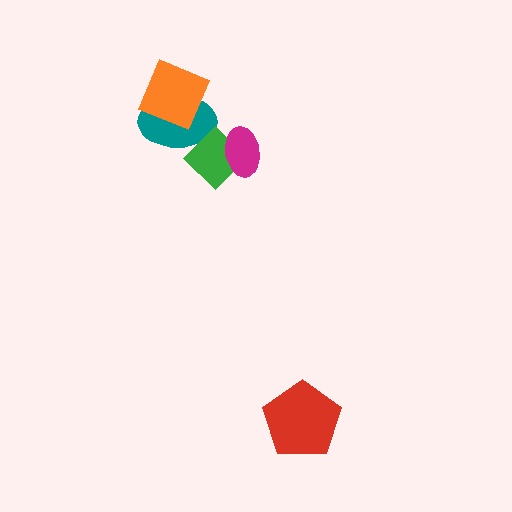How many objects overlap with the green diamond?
2 objects overlap with the green diamond.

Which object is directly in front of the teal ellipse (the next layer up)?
The green diamond is directly in front of the teal ellipse.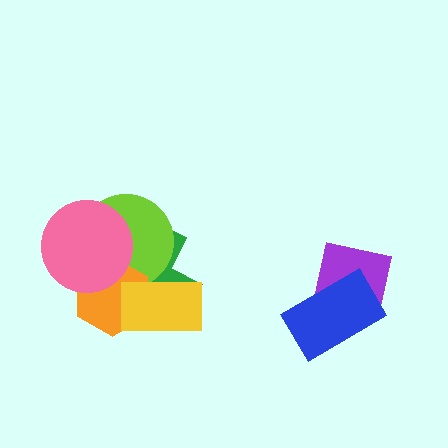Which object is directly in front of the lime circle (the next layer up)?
The orange hexagon is directly in front of the lime circle.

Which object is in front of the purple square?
The blue rectangle is in front of the purple square.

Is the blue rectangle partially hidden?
No, no other shape covers it.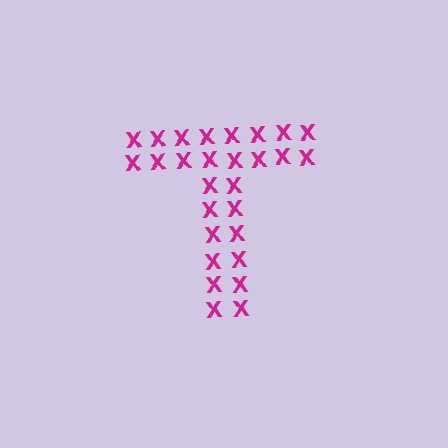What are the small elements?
The small elements are letter X's.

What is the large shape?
The large shape is the letter T.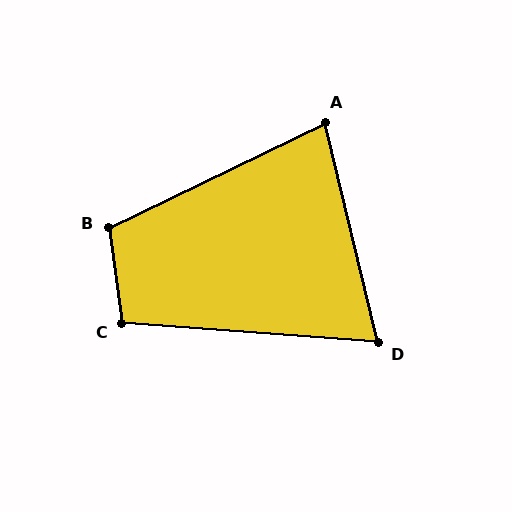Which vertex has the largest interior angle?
B, at approximately 108 degrees.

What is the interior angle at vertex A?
Approximately 78 degrees (acute).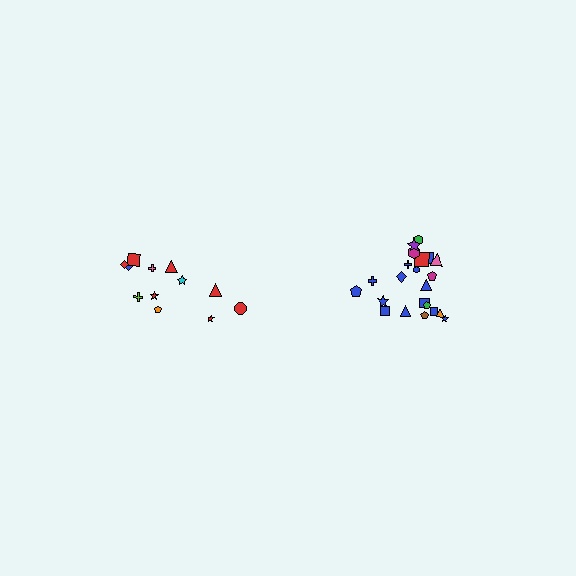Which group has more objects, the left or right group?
The right group.